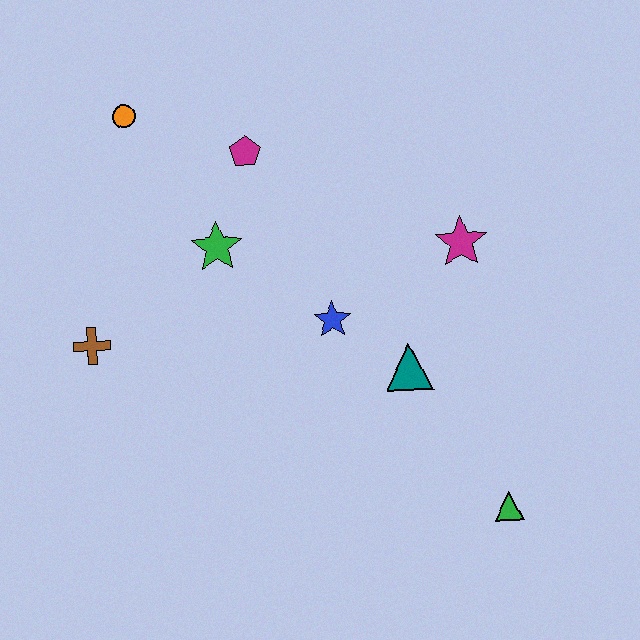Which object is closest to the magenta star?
The teal triangle is closest to the magenta star.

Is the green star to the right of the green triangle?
No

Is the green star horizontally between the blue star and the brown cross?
Yes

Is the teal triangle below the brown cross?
Yes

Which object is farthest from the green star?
The green triangle is farthest from the green star.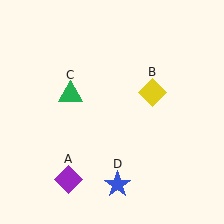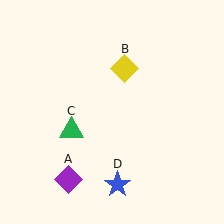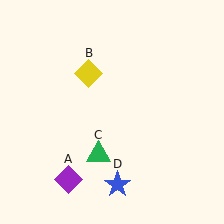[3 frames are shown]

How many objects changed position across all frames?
2 objects changed position: yellow diamond (object B), green triangle (object C).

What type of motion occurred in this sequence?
The yellow diamond (object B), green triangle (object C) rotated counterclockwise around the center of the scene.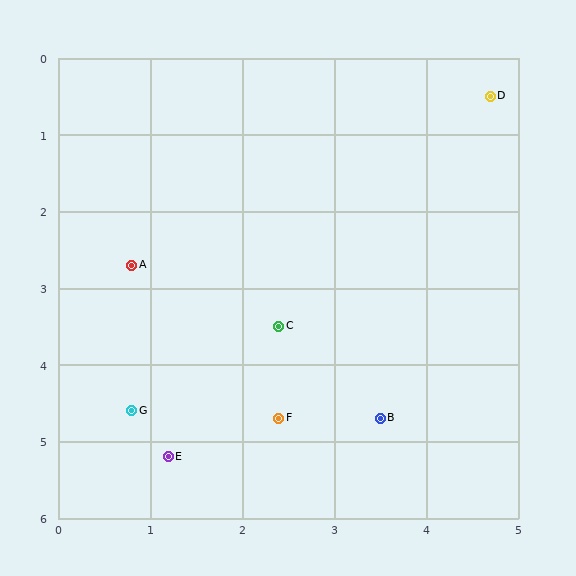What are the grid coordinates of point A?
Point A is at approximately (0.8, 2.7).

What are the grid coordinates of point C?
Point C is at approximately (2.4, 3.5).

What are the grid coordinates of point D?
Point D is at approximately (4.7, 0.5).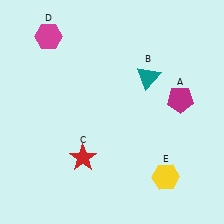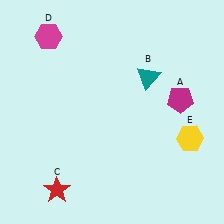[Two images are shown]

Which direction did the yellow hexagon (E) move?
The yellow hexagon (E) moved up.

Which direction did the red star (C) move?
The red star (C) moved down.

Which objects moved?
The objects that moved are: the red star (C), the yellow hexagon (E).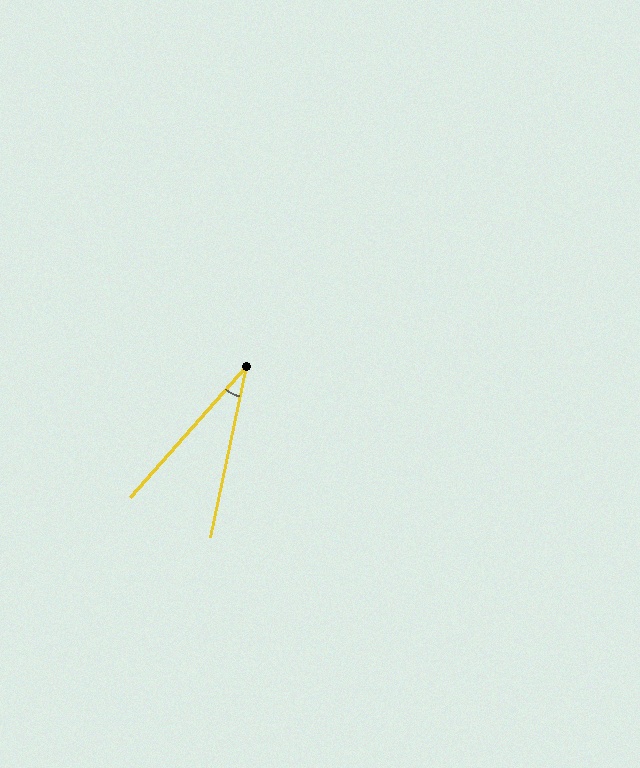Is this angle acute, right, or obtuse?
It is acute.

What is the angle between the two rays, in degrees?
Approximately 30 degrees.